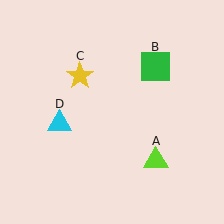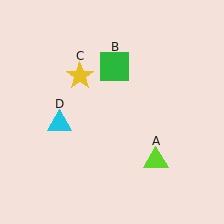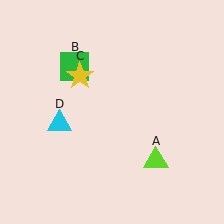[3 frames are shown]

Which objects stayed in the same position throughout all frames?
Lime triangle (object A) and yellow star (object C) and cyan triangle (object D) remained stationary.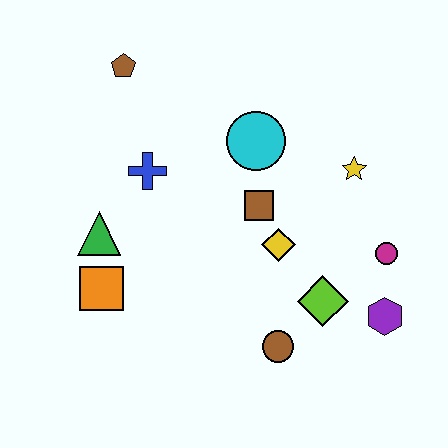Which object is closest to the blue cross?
The green triangle is closest to the blue cross.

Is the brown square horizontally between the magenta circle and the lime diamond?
No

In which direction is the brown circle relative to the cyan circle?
The brown circle is below the cyan circle.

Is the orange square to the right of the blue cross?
No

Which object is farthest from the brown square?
The brown pentagon is farthest from the brown square.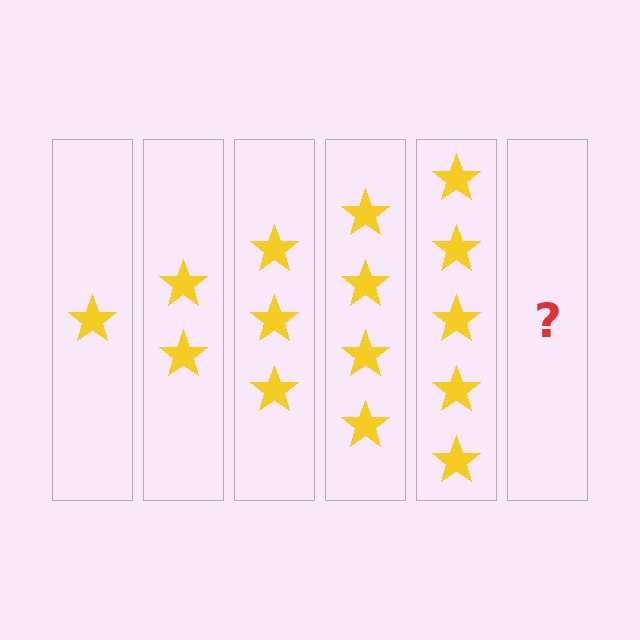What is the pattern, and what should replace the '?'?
The pattern is that each step adds one more star. The '?' should be 6 stars.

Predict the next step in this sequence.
The next step is 6 stars.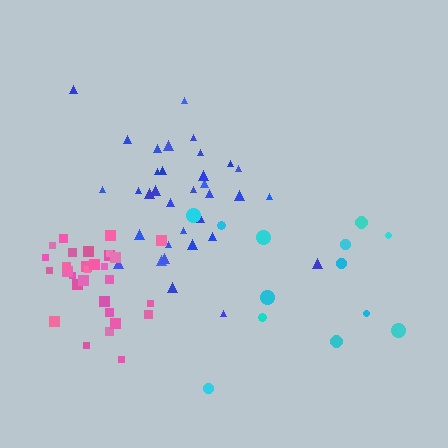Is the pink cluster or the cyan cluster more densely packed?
Pink.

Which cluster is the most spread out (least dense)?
Cyan.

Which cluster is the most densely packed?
Pink.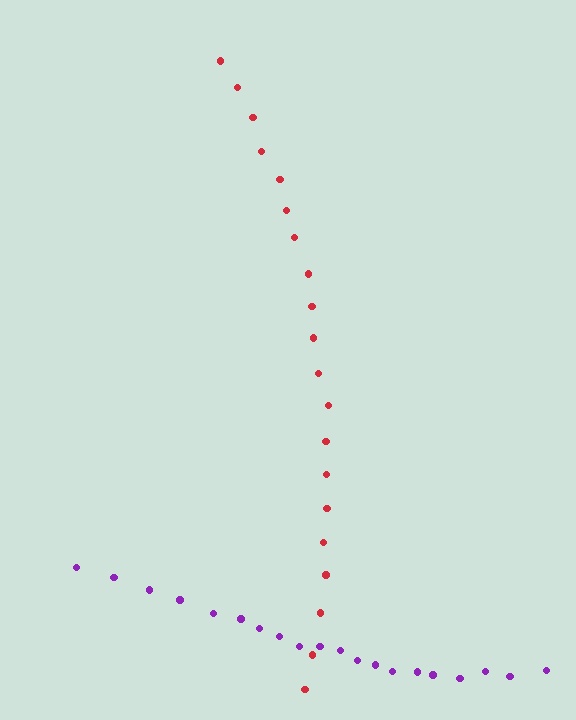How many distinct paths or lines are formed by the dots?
There are 2 distinct paths.